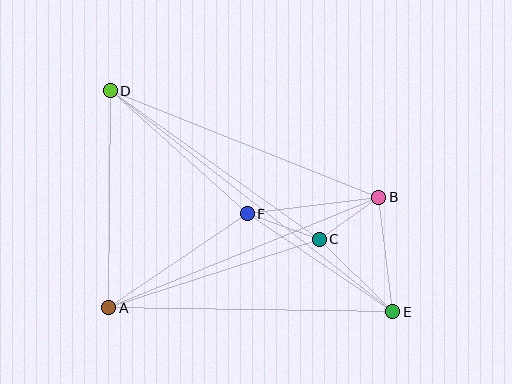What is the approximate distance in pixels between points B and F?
The distance between B and F is approximately 132 pixels.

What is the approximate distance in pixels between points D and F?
The distance between D and F is approximately 184 pixels.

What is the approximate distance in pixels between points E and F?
The distance between E and F is approximately 175 pixels.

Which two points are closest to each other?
Points B and C are closest to each other.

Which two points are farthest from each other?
Points D and E are farthest from each other.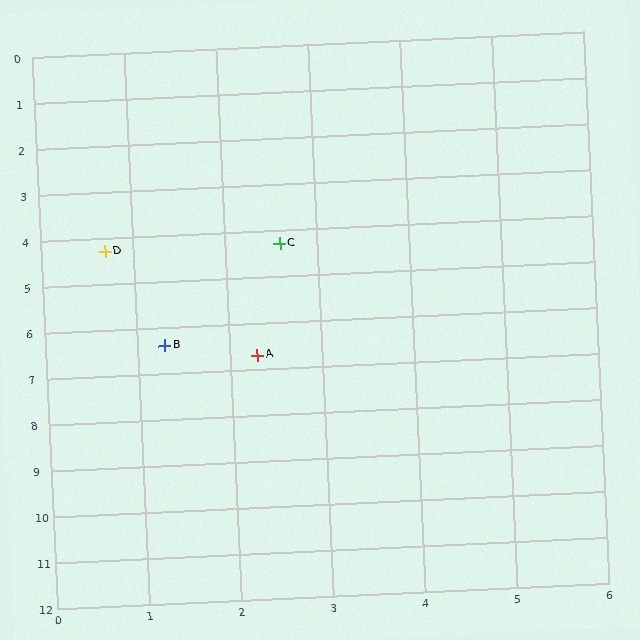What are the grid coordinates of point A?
Point A is at approximately (2.3, 6.7).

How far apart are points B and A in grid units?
Points B and A are about 1.0 grid units apart.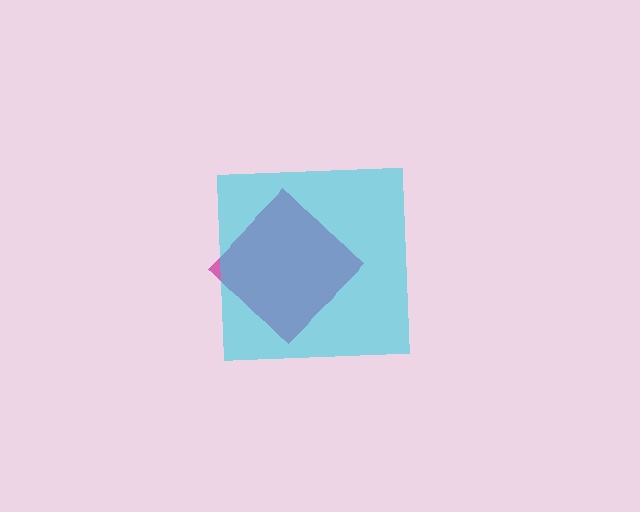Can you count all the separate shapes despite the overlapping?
Yes, there are 2 separate shapes.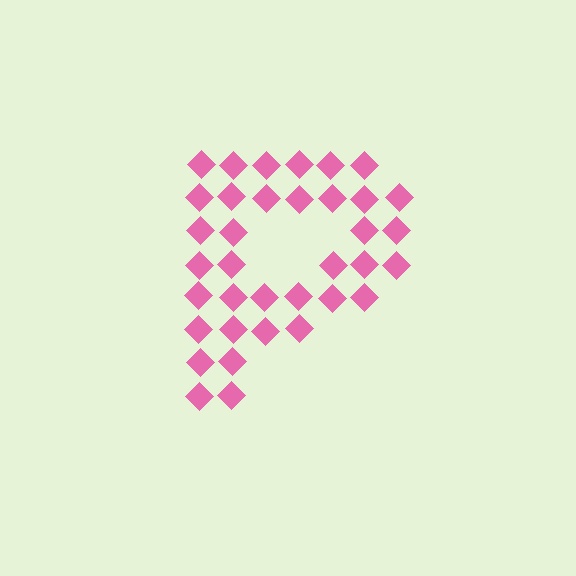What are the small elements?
The small elements are diamonds.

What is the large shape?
The large shape is the letter P.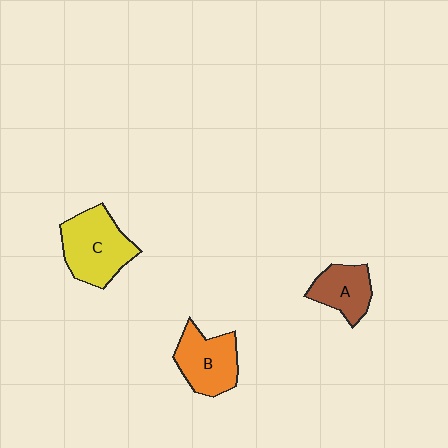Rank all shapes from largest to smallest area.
From largest to smallest: C (yellow), B (orange), A (brown).